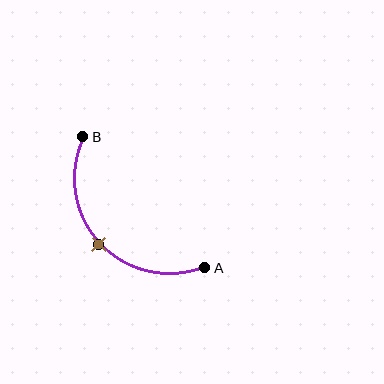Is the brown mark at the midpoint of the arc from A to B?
Yes. The brown mark lies on the arc at equal arc-length from both A and B — it is the arc midpoint.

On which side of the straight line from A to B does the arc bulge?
The arc bulges below and to the left of the straight line connecting A and B.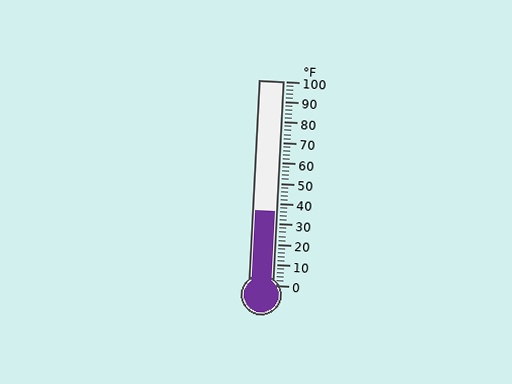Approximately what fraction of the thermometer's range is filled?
The thermometer is filled to approximately 35% of its range.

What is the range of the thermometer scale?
The thermometer scale ranges from 0°F to 100°F.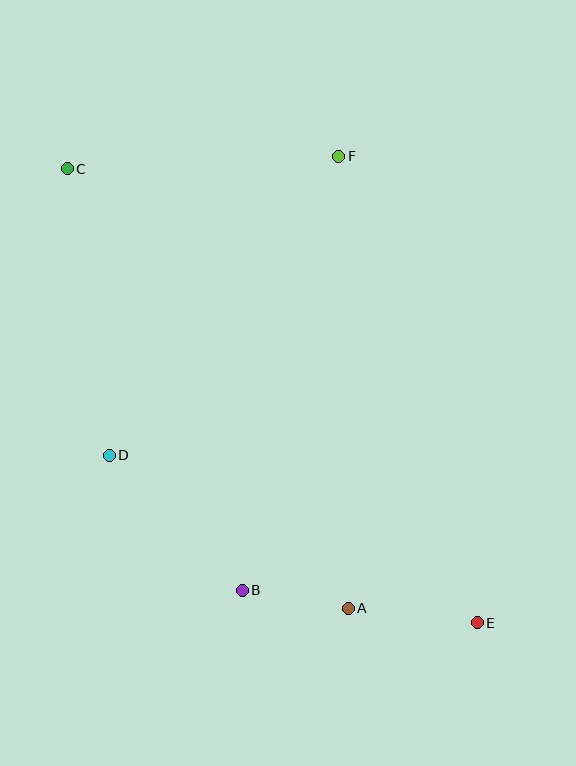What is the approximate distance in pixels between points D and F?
The distance between D and F is approximately 377 pixels.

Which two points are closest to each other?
Points A and B are closest to each other.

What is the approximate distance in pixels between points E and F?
The distance between E and F is approximately 487 pixels.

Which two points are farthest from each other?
Points C and E are farthest from each other.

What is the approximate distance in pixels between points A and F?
The distance between A and F is approximately 452 pixels.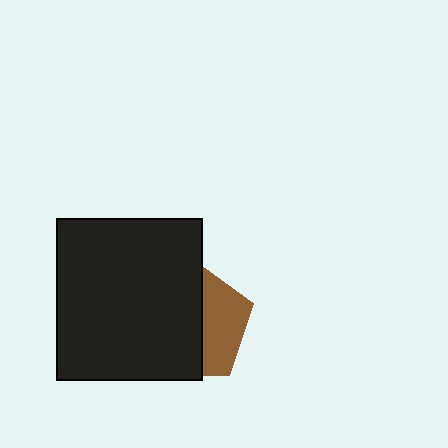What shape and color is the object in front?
The object in front is a black rectangle.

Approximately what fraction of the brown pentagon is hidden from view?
Roughly 63% of the brown pentagon is hidden behind the black rectangle.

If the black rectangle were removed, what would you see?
You would see the complete brown pentagon.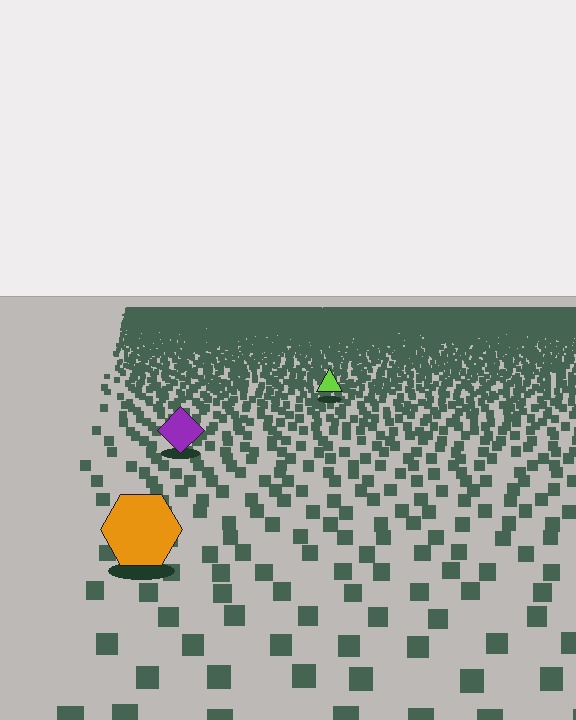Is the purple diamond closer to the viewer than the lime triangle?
Yes. The purple diamond is closer — you can tell from the texture gradient: the ground texture is coarser near it.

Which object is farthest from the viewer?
The lime triangle is farthest from the viewer. It appears smaller and the ground texture around it is denser.